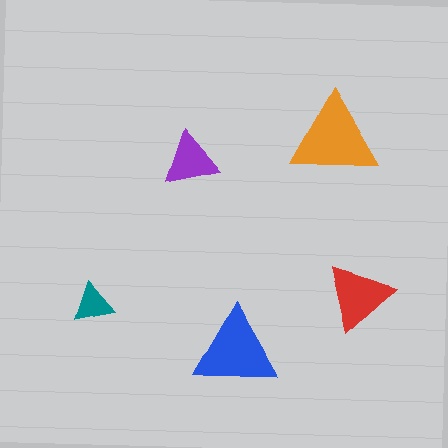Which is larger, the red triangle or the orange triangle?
The orange one.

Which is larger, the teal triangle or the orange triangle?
The orange one.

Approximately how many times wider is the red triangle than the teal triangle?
About 1.5 times wider.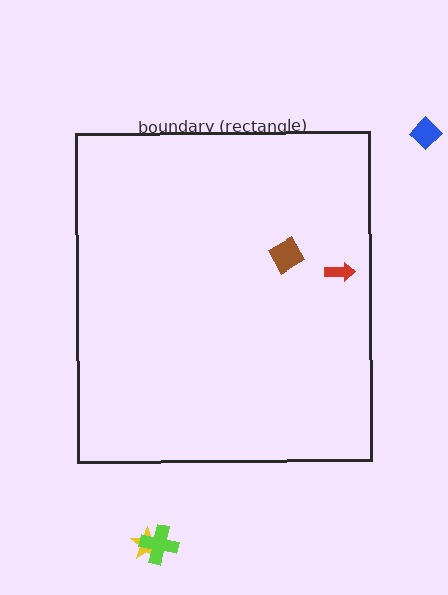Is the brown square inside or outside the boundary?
Inside.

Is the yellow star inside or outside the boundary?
Outside.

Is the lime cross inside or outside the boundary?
Outside.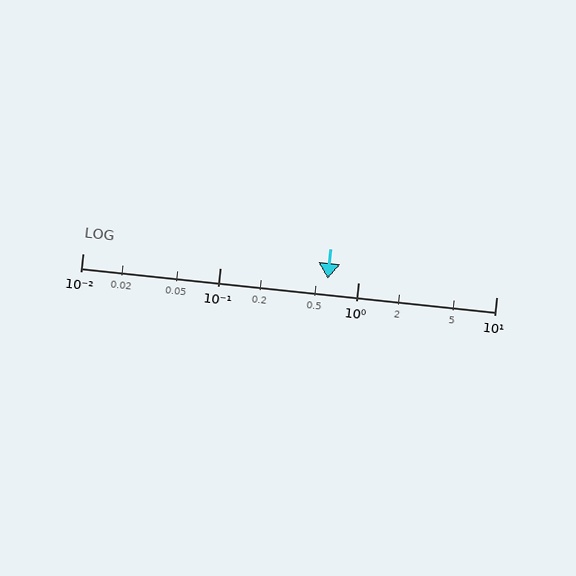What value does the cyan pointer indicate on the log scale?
The pointer indicates approximately 0.6.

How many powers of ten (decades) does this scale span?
The scale spans 3 decades, from 0.01 to 10.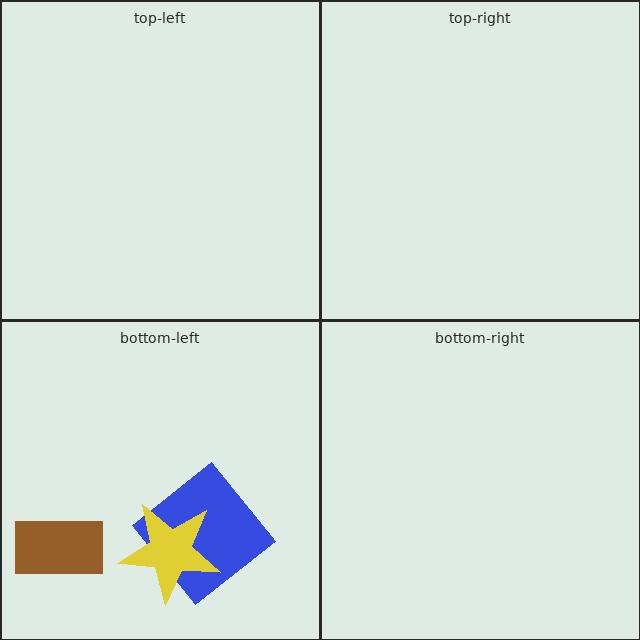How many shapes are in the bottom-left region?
3.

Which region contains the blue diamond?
The bottom-left region.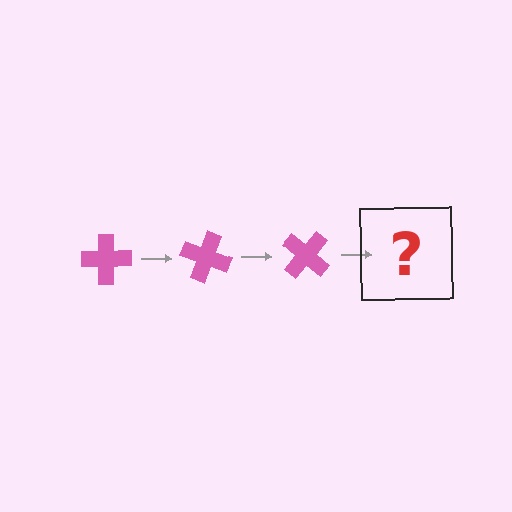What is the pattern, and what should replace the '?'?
The pattern is that the cross rotates 20 degrees each step. The '?' should be a pink cross rotated 60 degrees.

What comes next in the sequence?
The next element should be a pink cross rotated 60 degrees.